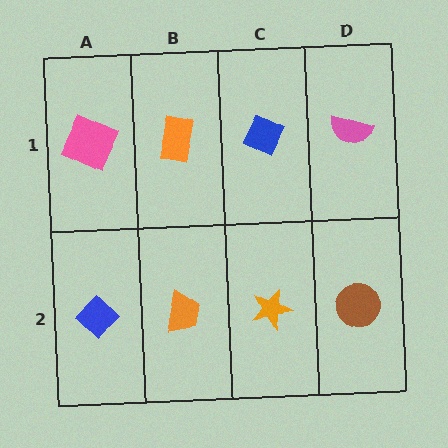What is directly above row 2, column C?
A blue diamond.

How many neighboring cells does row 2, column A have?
2.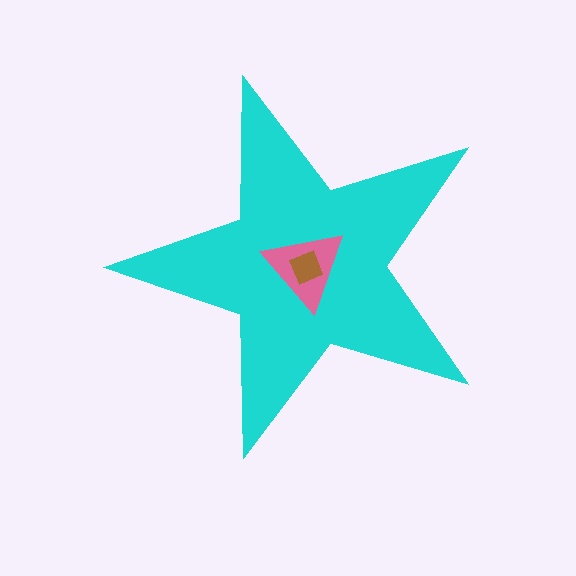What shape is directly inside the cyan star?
The pink triangle.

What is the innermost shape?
The brown diamond.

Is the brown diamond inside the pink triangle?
Yes.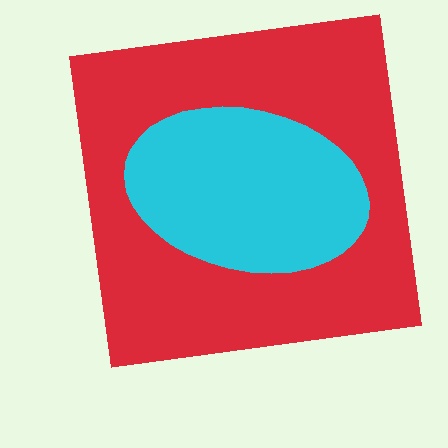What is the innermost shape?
The cyan ellipse.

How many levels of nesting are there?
2.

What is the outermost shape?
The red square.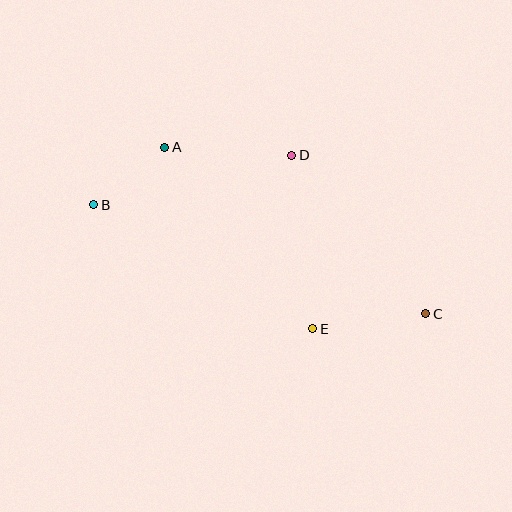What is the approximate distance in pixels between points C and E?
The distance between C and E is approximately 114 pixels.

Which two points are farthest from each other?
Points B and C are farthest from each other.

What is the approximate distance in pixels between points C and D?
The distance between C and D is approximately 208 pixels.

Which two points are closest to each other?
Points A and B are closest to each other.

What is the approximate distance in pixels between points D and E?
The distance between D and E is approximately 175 pixels.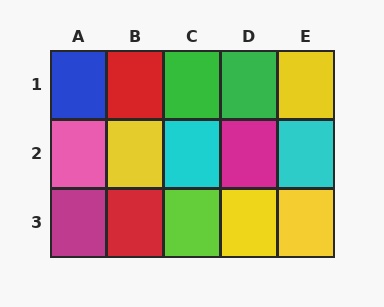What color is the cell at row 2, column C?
Cyan.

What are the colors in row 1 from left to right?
Blue, red, green, green, yellow.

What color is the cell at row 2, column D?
Magenta.